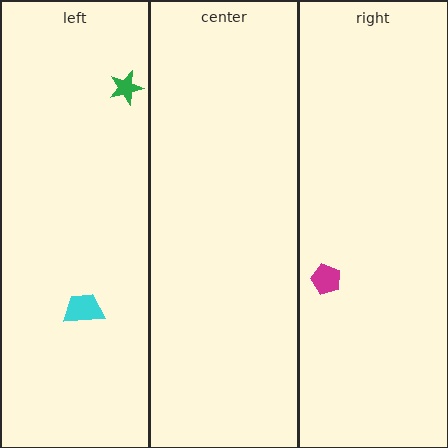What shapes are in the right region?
The magenta pentagon.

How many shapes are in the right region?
1.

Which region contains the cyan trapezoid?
The left region.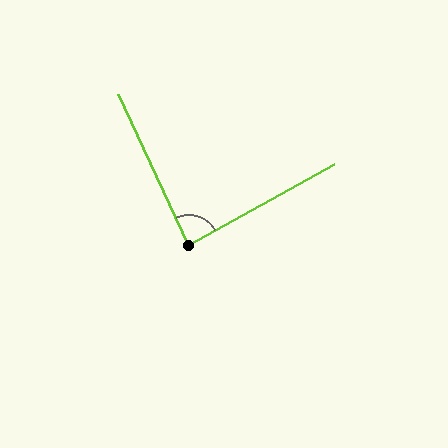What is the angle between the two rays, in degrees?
Approximately 86 degrees.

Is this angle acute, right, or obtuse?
It is approximately a right angle.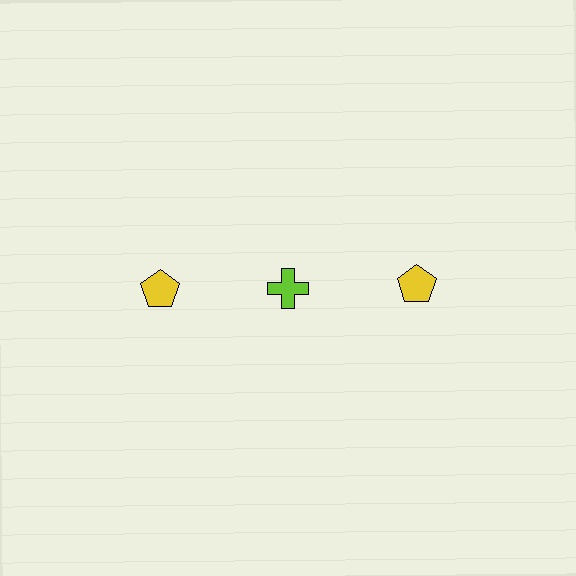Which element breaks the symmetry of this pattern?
The lime cross in the top row, second from left column breaks the symmetry. All other shapes are yellow pentagons.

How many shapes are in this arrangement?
There are 3 shapes arranged in a grid pattern.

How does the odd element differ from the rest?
It differs in both color (lime instead of yellow) and shape (cross instead of pentagon).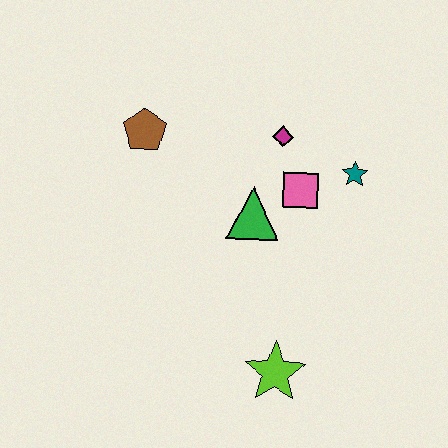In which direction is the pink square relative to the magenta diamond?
The pink square is below the magenta diamond.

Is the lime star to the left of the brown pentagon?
No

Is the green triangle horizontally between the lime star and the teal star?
No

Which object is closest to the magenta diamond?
The pink square is closest to the magenta diamond.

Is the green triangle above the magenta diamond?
No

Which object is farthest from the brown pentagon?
The lime star is farthest from the brown pentagon.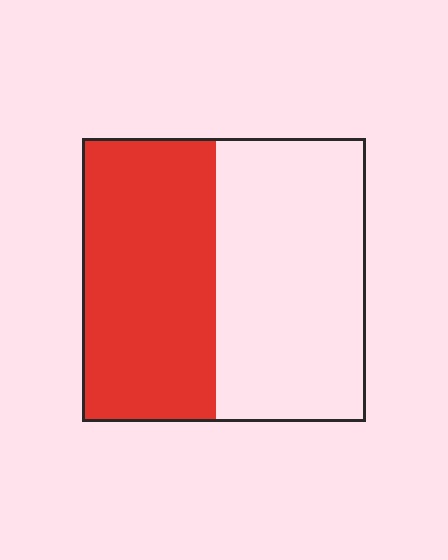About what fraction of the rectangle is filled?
About one half (1/2).